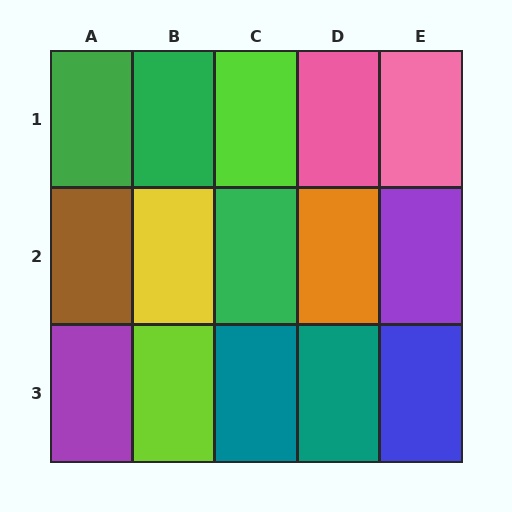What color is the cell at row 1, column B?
Green.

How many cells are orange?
1 cell is orange.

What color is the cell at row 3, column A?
Purple.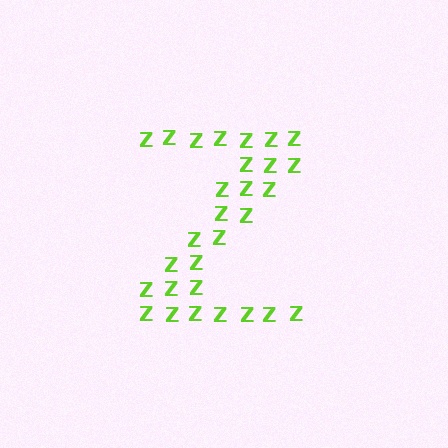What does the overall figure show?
The overall figure shows the letter Z.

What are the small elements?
The small elements are letter Z's.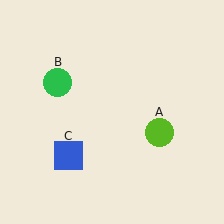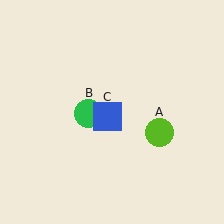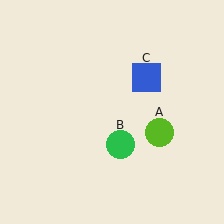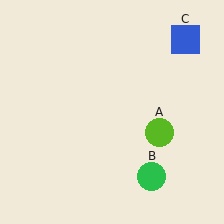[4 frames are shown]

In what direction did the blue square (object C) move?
The blue square (object C) moved up and to the right.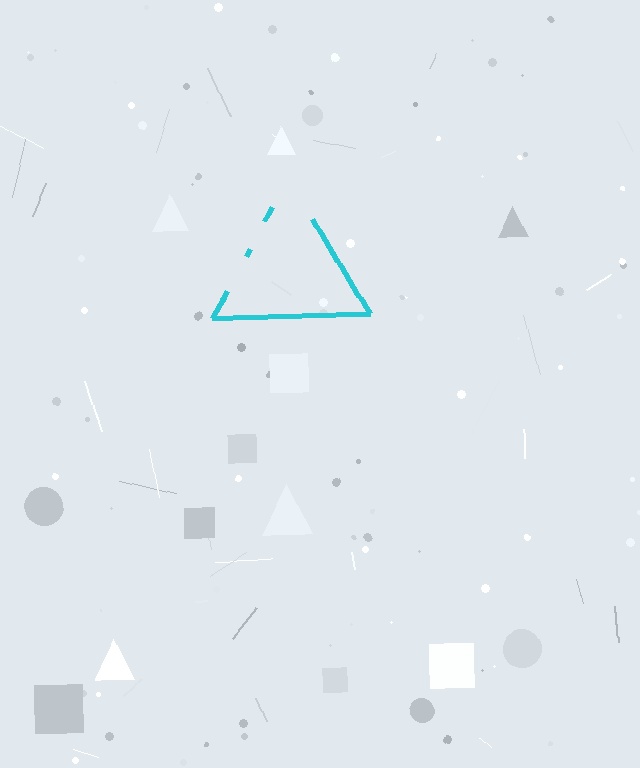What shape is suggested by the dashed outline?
The dashed outline suggests a triangle.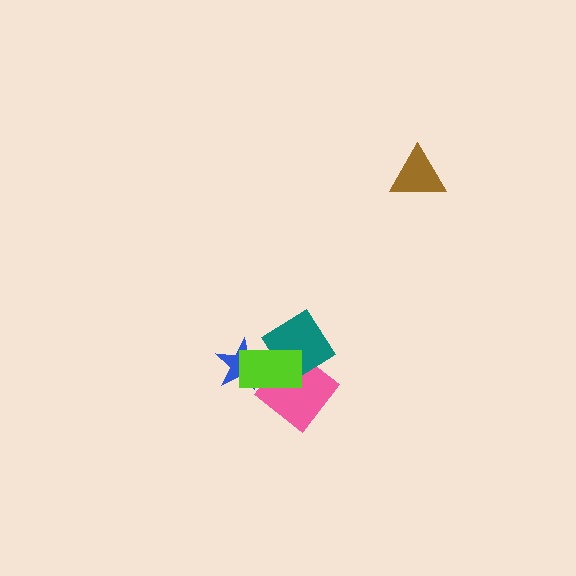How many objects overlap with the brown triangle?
0 objects overlap with the brown triangle.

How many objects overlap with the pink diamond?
2 objects overlap with the pink diamond.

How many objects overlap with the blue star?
1 object overlaps with the blue star.